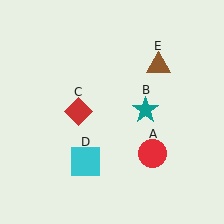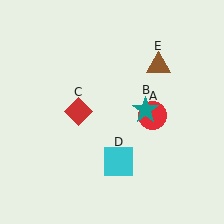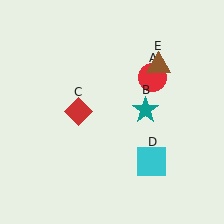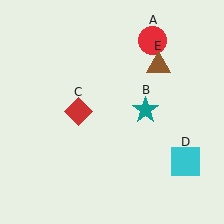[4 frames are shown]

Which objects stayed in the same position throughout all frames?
Teal star (object B) and red diamond (object C) and brown triangle (object E) remained stationary.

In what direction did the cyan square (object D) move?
The cyan square (object D) moved right.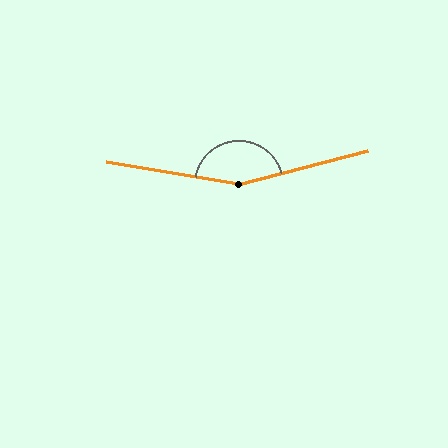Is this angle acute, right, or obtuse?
It is obtuse.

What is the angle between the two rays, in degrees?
Approximately 156 degrees.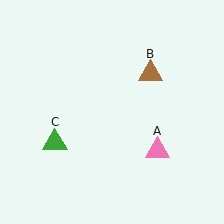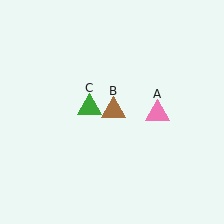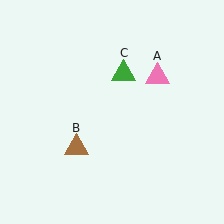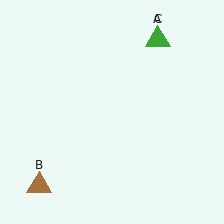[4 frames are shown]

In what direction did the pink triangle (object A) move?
The pink triangle (object A) moved up.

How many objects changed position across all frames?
3 objects changed position: pink triangle (object A), brown triangle (object B), green triangle (object C).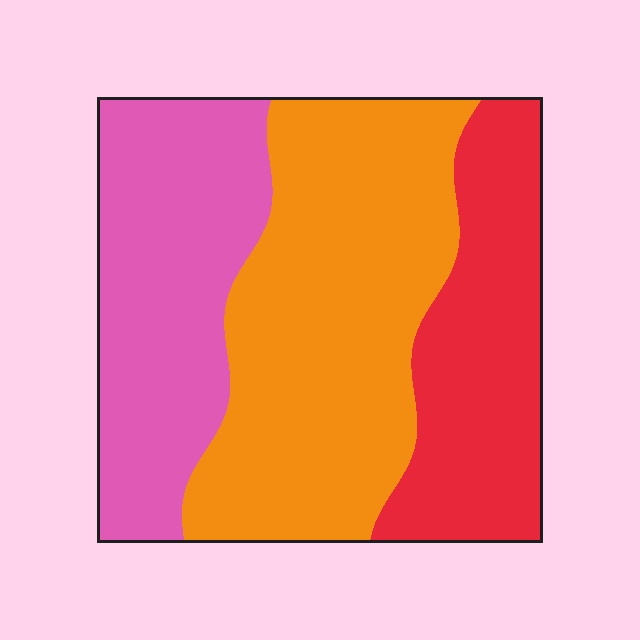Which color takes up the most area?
Orange, at roughly 45%.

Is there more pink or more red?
Pink.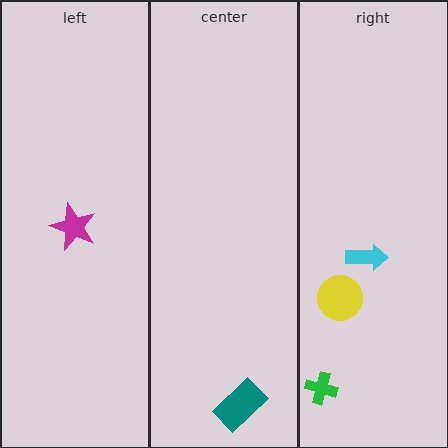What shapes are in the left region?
The magenta star.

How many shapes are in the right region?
3.